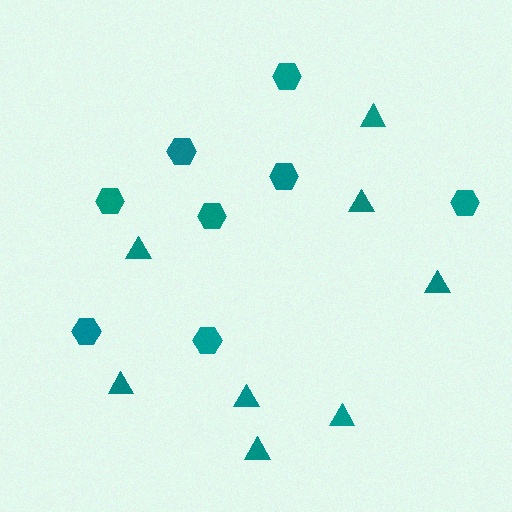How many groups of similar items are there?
There are 2 groups: one group of hexagons (8) and one group of triangles (8).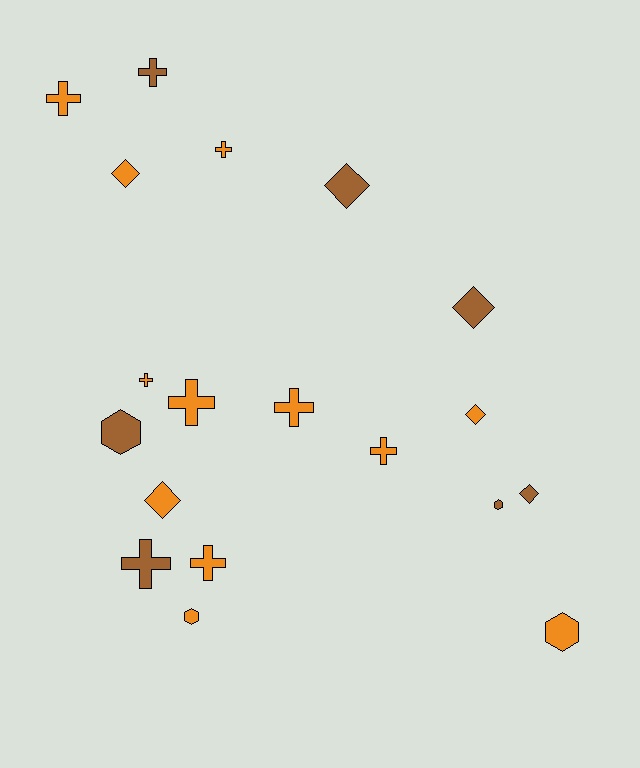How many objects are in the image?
There are 19 objects.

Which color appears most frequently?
Orange, with 12 objects.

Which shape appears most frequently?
Cross, with 9 objects.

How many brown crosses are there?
There are 2 brown crosses.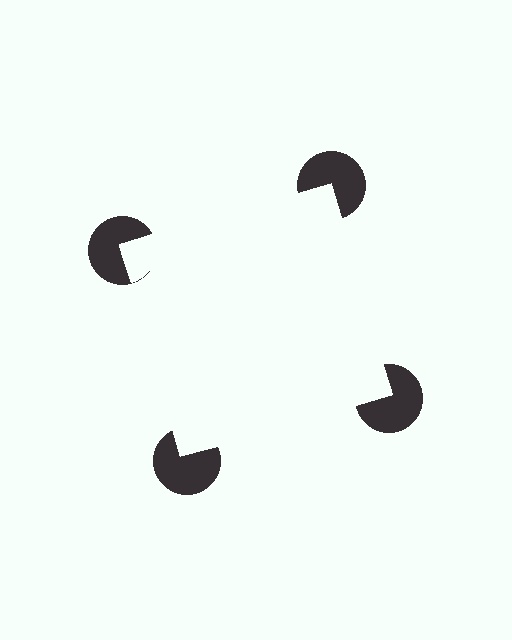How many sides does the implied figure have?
4 sides.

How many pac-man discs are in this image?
There are 4 — one at each vertex of the illusory square.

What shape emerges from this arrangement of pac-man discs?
An illusory square — its edges are inferred from the aligned wedge cuts in the pac-man discs, not physically drawn.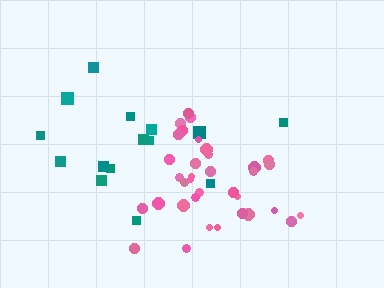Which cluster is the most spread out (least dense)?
Teal.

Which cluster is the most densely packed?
Pink.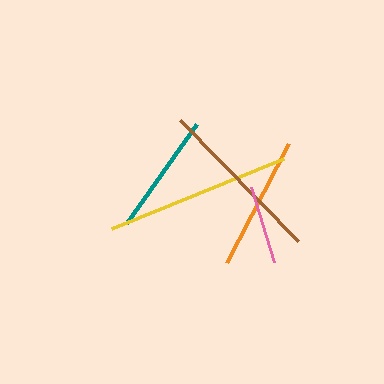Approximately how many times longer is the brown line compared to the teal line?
The brown line is approximately 1.4 times the length of the teal line.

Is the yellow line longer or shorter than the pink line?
The yellow line is longer than the pink line.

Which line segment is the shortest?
The pink line is the shortest at approximately 77 pixels.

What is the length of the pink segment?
The pink segment is approximately 77 pixels long.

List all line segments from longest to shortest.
From longest to shortest: yellow, brown, orange, teal, pink.